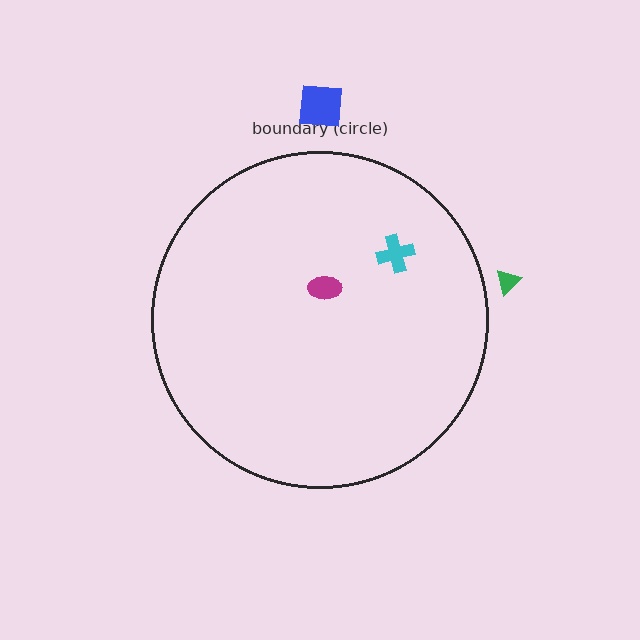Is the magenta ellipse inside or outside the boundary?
Inside.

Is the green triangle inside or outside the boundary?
Outside.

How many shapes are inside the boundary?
2 inside, 2 outside.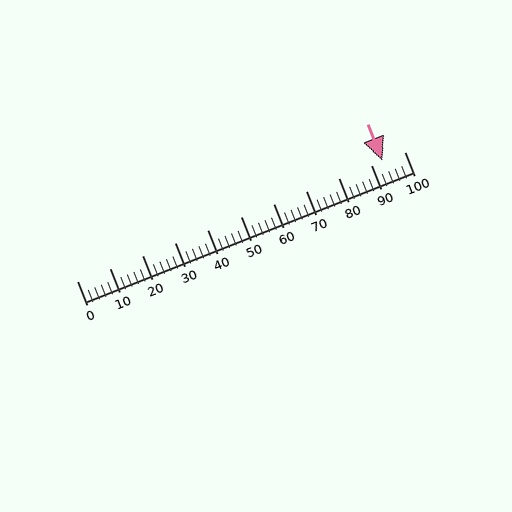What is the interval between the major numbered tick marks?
The major tick marks are spaced 10 units apart.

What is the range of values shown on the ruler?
The ruler shows values from 0 to 100.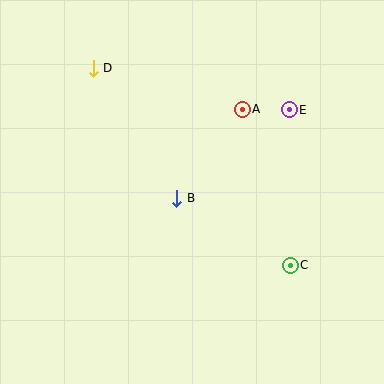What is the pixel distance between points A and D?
The distance between A and D is 154 pixels.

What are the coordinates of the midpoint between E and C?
The midpoint between E and C is at (290, 187).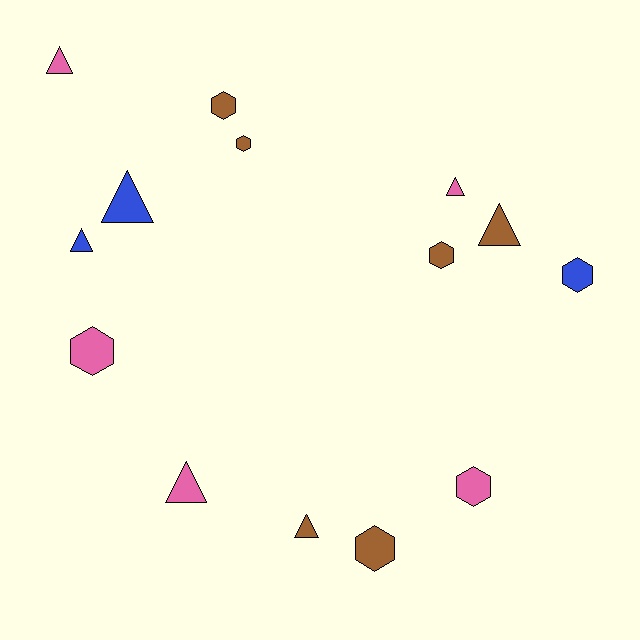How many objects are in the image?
There are 14 objects.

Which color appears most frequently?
Brown, with 6 objects.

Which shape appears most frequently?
Triangle, with 7 objects.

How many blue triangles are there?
There are 2 blue triangles.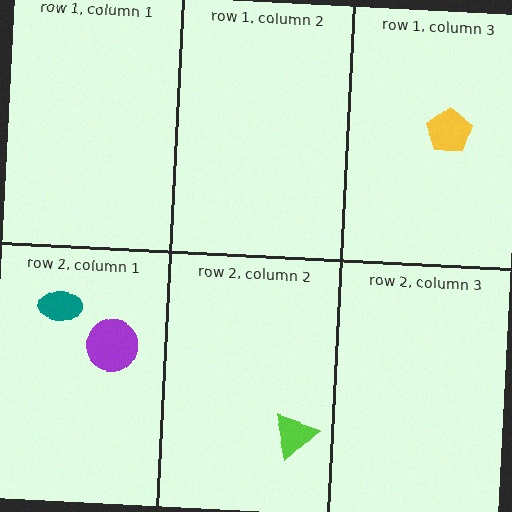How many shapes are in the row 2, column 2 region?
1.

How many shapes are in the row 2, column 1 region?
2.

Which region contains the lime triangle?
The row 2, column 2 region.